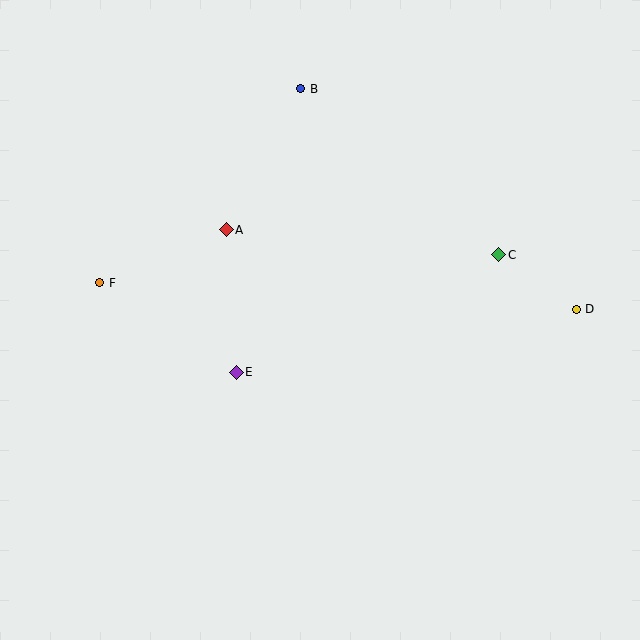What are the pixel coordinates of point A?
Point A is at (226, 230).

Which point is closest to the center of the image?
Point E at (236, 372) is closest to the center.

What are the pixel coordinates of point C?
Point C is at (499, 255).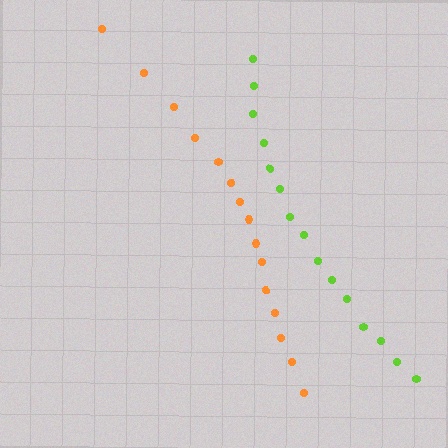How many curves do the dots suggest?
There are 2 distinct paths.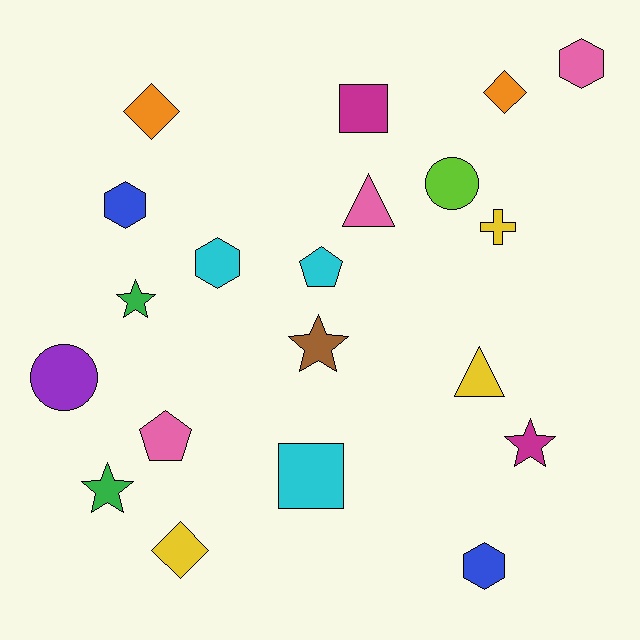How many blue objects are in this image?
There are 2 blue objects.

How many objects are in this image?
There are 20 objects.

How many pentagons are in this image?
There are 2 pentagons.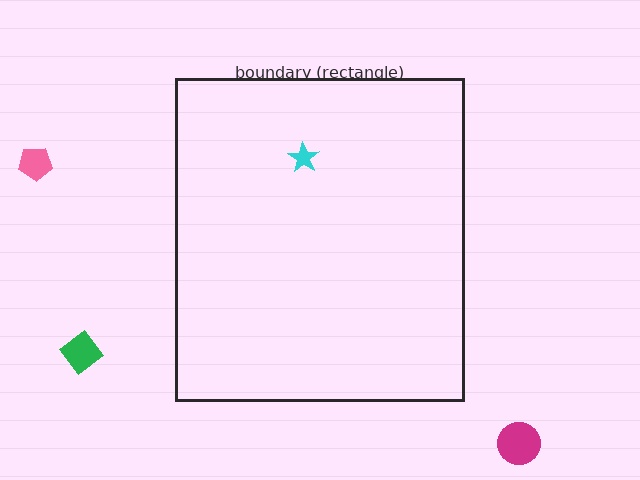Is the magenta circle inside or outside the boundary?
Outside.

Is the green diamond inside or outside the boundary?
Outside.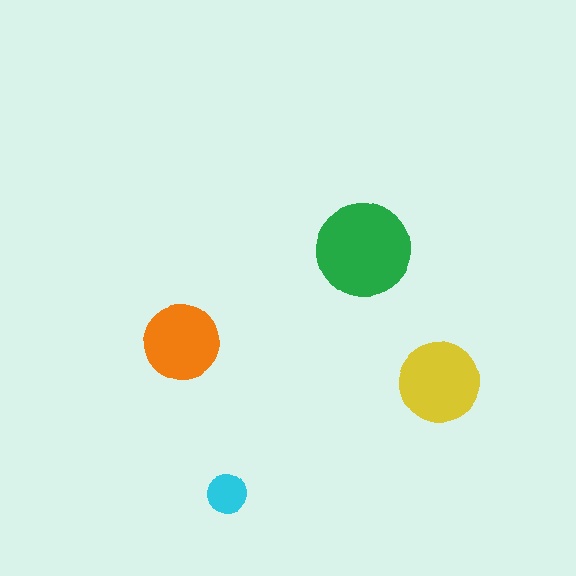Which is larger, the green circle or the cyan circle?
The green one.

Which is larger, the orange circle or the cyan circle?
The orange one.